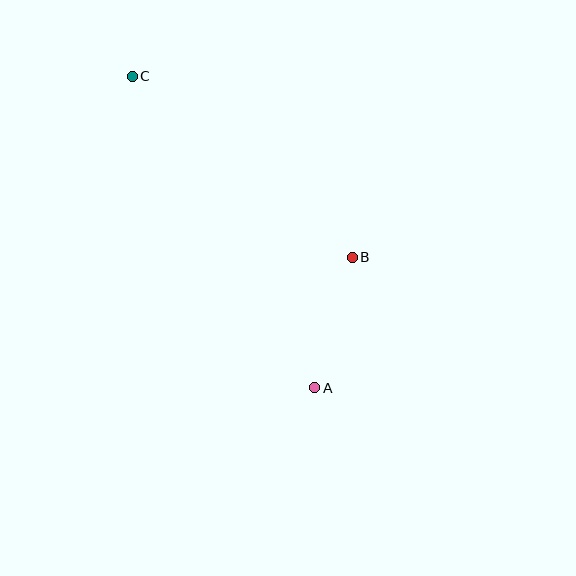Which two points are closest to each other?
Points A and B are closest to each other.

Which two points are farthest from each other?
Points A and C are farthest from each other.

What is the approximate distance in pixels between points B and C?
The distance between B and C is approximately 285 pixels.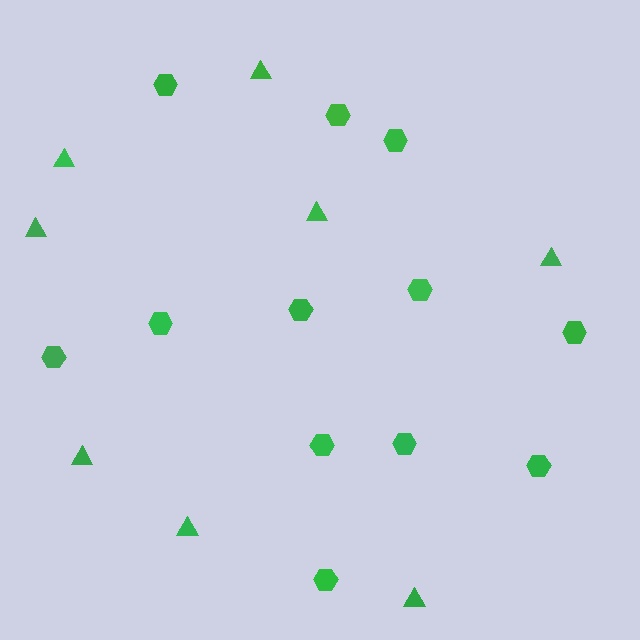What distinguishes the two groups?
There are 2 groups: one group of hexagons (12) and one group of triangles (8).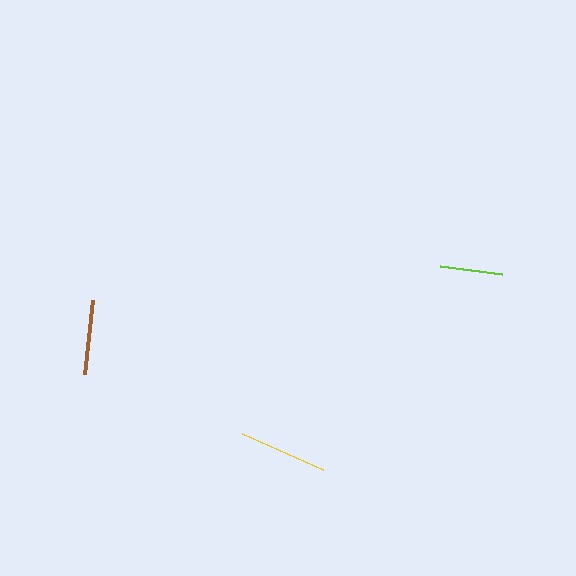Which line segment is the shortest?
The lime line is the shortest at approximately 63 pixels.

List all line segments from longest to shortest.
From longest to shortest: yellow, brown, lime.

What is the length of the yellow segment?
The yellow segment is approximately 89 pixels long.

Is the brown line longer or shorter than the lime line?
The brown line is longer than the lime line.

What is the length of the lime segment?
The lime segment is approximately 63 pixels long.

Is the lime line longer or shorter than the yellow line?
The yellow line is longer than the lime line.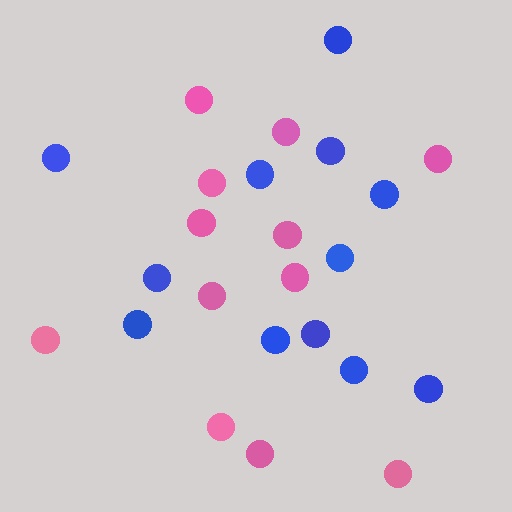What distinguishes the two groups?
There are 2 groups: one group of pink circles (12) and one group of blue circles (12).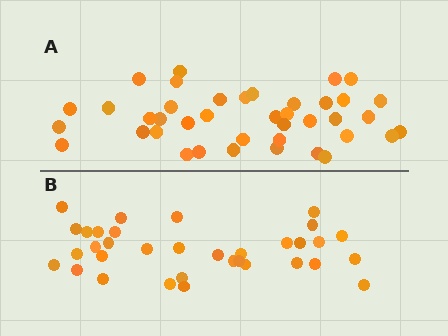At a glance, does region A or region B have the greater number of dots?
Region A (the top region) has more dots.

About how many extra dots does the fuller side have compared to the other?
Region A has about 6 more dots than region B.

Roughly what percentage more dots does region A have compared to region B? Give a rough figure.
About 20% more.